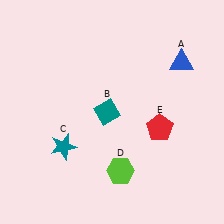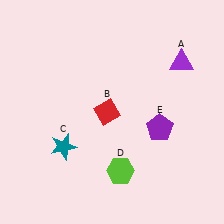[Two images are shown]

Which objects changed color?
A changed from blue to purple. B changed from teal to red. E changed from red to purple.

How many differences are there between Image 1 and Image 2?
There are 3 differences between the two images.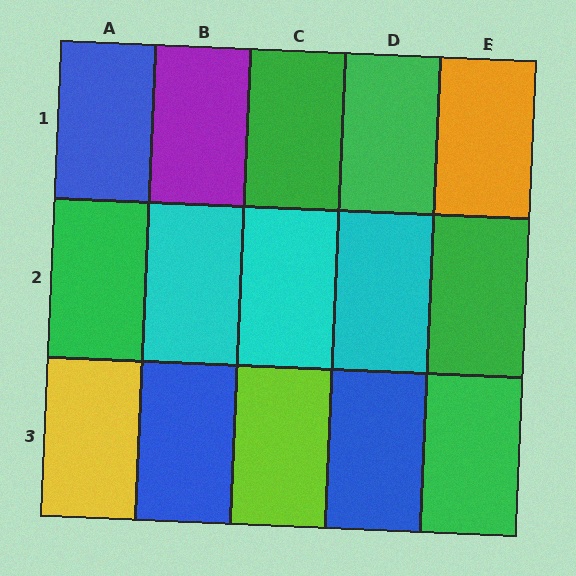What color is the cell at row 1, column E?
Orange.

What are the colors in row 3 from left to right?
Yellow, blue, lime, blue, green.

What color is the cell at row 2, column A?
Green.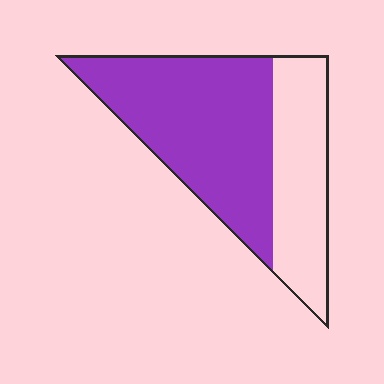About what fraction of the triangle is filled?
About five eighths (5/8).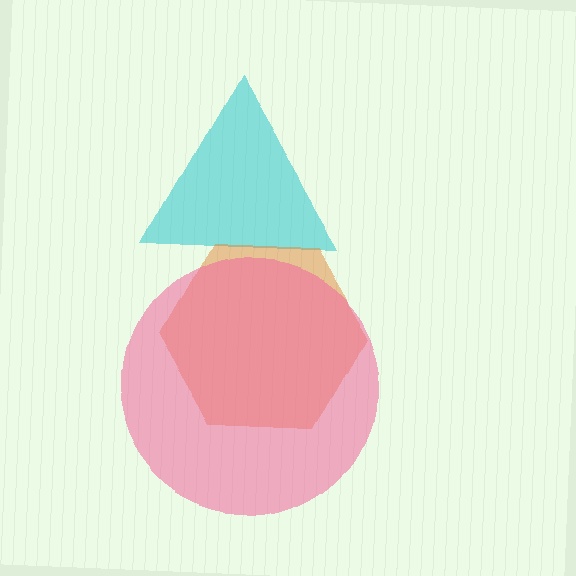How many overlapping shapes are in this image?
There are 3 overlapping shapes in the image.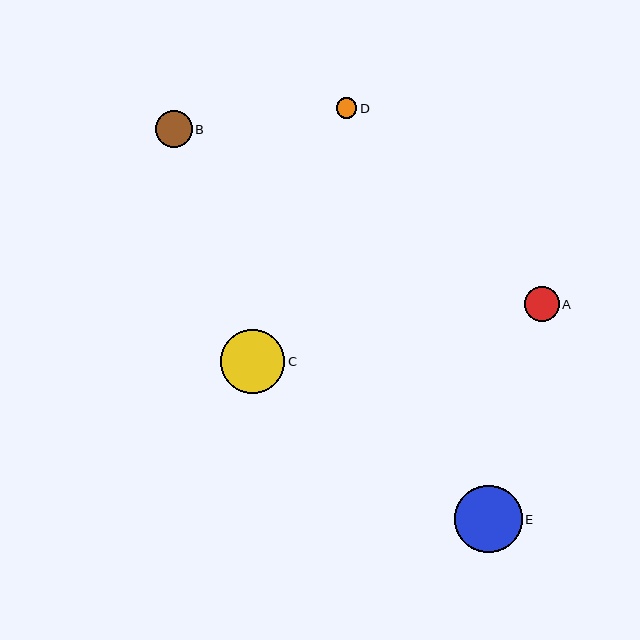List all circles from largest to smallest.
From largest to smallest: E, C, B, A, D.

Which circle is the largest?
Circle E is the largest with a size of approximately 68 pixels.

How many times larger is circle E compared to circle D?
Circle E is approximately 3.3 times the size of circle D.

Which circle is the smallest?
Circle D is the smallest with a size of approximately 20 pixels.